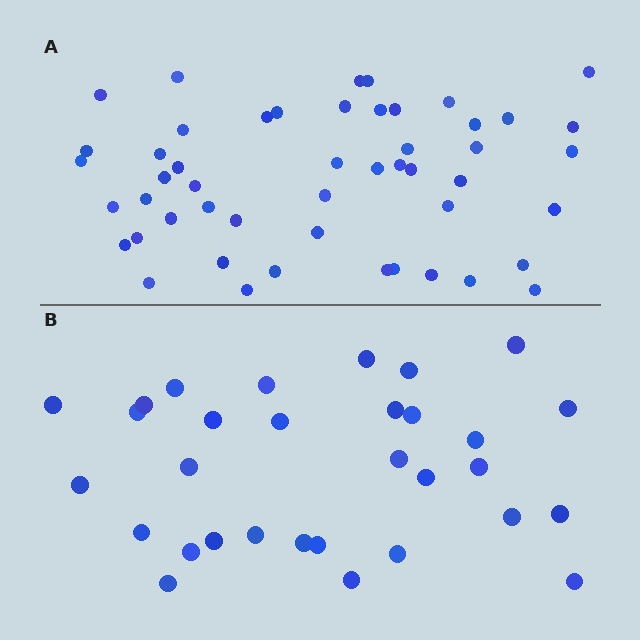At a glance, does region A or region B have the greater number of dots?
Region A (the top region) has more dots.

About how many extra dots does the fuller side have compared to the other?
Region A has approximately 20 more dots than region B.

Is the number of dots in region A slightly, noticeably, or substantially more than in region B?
Region A has substantially more. The ratio is roughly 1.6 to 1.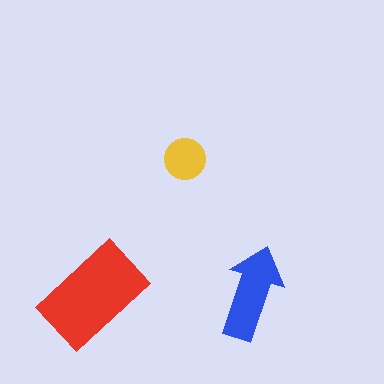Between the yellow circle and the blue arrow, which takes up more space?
The blue arrow.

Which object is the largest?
The red rectangle.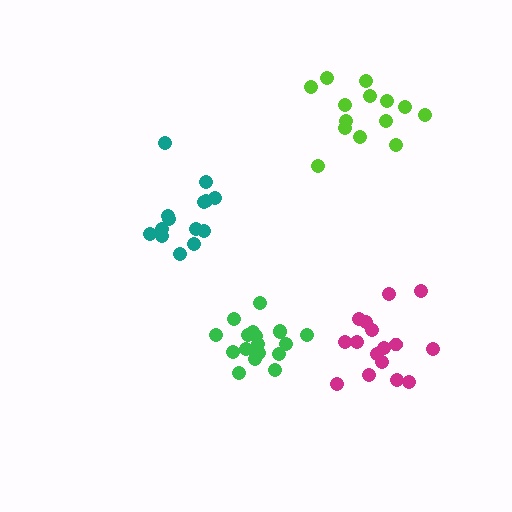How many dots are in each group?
Group 1: 18 dots, Group 2: 14 dots, Group 3: 14 dots, Group 4: 16 dots (62 total).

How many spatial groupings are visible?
There are 4 spatial groupings.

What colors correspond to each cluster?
The clusters are colored: green, teal, lime, magenta.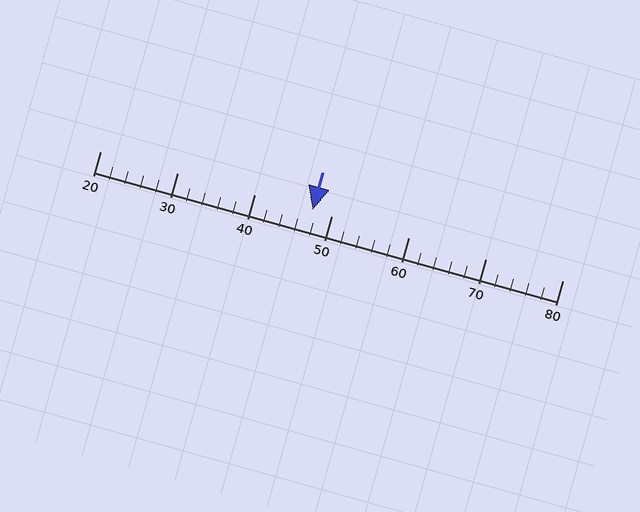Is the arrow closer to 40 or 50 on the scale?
The arrow is closer to 50.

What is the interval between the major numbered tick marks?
The major tick marks are spaced 10 units apart.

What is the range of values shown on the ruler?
The ruler shows values from 20 to 80.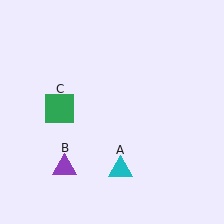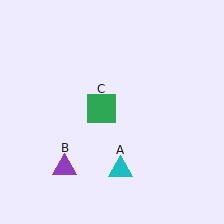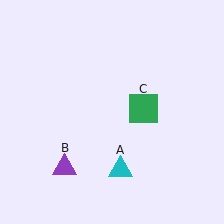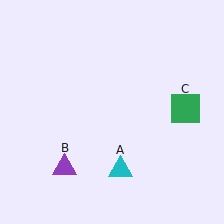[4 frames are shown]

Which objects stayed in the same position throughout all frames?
Cyan triangle (object A) and purple triangle (object B) remained stationary.